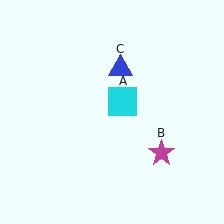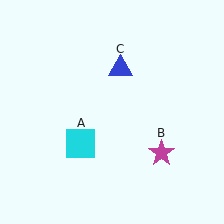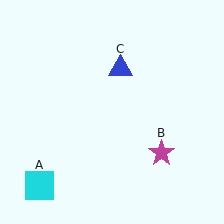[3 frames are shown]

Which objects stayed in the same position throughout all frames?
Magenta star (object B) and blue triangle (object C) remained stationary.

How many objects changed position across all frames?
1 object changed position: cyan square (object A).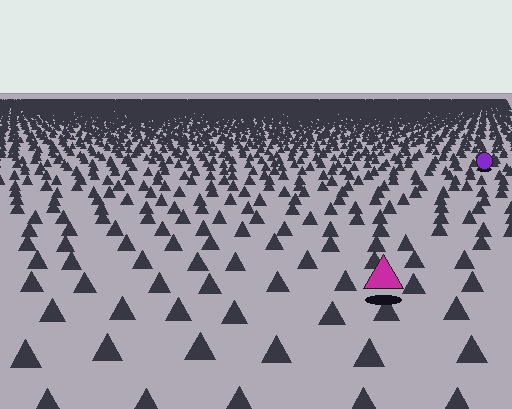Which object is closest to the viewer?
The magenta triangle is closest. The texture marks near it are larger and more spread out.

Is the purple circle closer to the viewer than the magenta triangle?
No. The magenta triangle is closer — you can tell from the texture gradient: the ground texture is coarser near it.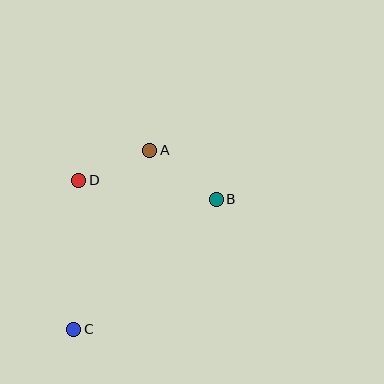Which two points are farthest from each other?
Points A and C are farthest from each other.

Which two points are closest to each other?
Points A and D are closest to each other.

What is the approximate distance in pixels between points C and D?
The distance between C and D is approximately 149 pixels.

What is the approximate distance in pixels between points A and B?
The distance between A and B is approximately 82 pixels.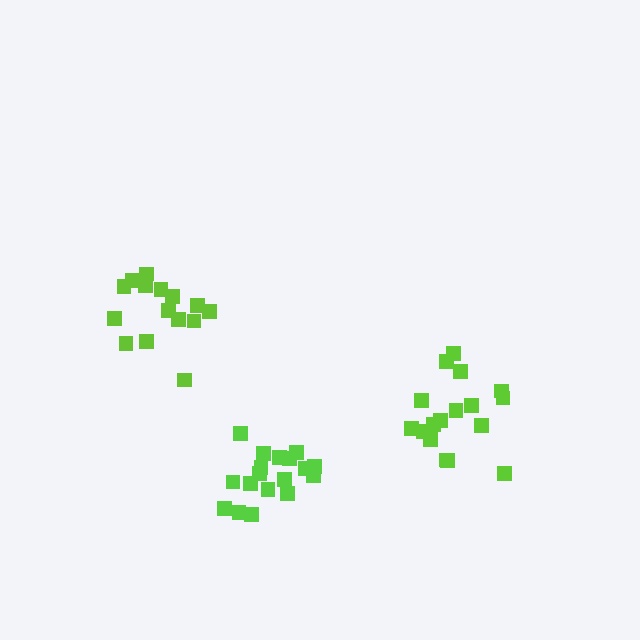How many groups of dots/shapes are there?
There are 3 groups.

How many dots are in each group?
Group 1: 15 dots, Group 2: 18 dots, Group 3: 17 dots (50 total).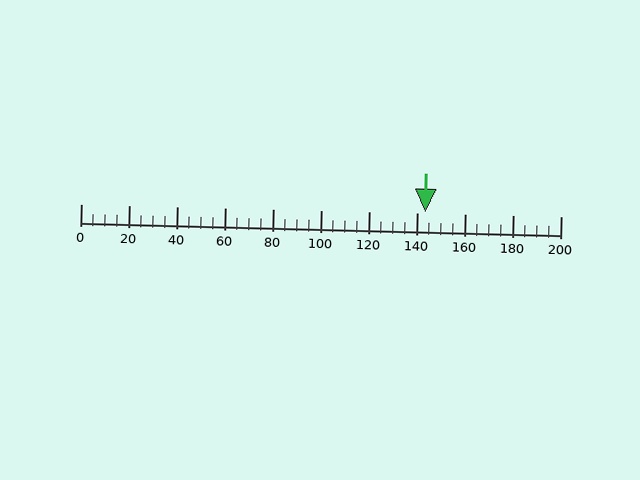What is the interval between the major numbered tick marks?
The major tick marks are spaced 20 units apart.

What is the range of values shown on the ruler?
The ruler shows values from 0 to 200.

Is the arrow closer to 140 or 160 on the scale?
The arrow is closer to 140.